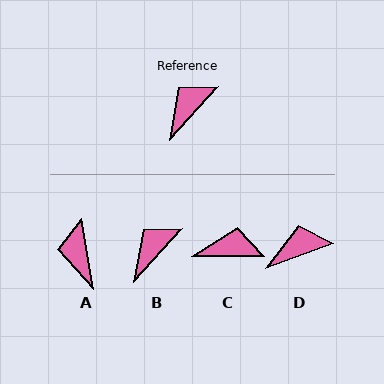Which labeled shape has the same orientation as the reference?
B.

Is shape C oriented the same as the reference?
No, it is off by about 48 degrees.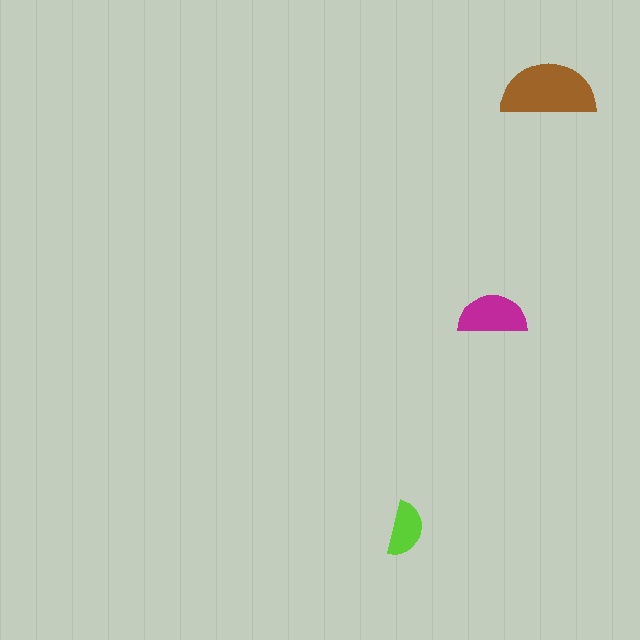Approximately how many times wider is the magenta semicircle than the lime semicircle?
About 1.5 times wider.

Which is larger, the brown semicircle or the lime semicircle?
The brown one.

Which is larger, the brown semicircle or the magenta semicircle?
The brown one.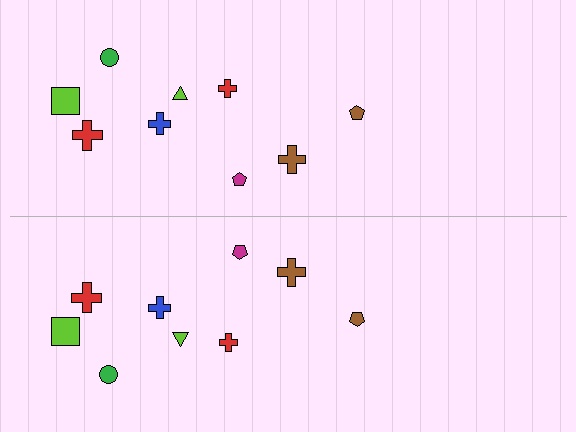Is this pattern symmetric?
Yes, this pattern has bilateral (reflection) symmetry.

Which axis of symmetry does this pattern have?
The pattern has a horizontal axis of symmetry running through the center of the image.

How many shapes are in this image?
There are 18 shapes in this image.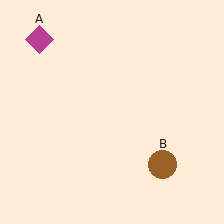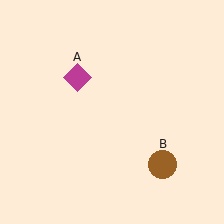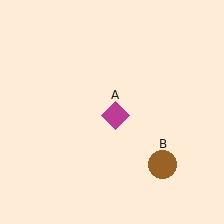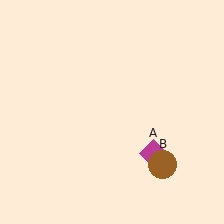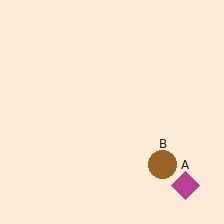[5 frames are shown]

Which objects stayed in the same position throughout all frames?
Brown circle (object B) remained stationary.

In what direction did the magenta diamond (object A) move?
The magenta diamond (object A) moved down and to the right.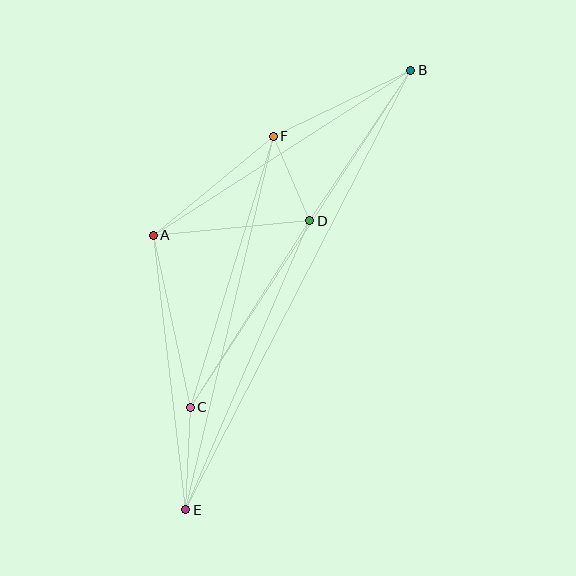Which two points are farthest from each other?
Points B and E are farthest from each other.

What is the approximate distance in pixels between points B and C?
The distance between B and C is approximately 403 pixels.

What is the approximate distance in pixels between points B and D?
The distance between B and D is approximately 181 pixels.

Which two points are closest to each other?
Points D and F are closest to each other.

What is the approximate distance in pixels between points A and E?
The distance between A and E is approximately 276 pixels.